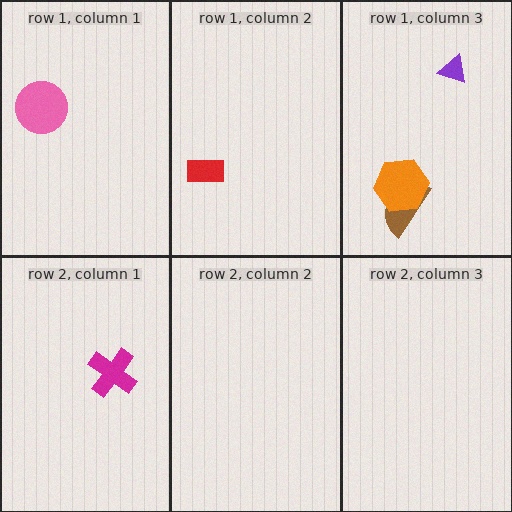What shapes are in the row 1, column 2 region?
The red rectangle.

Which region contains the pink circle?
The row 1, column 1 region.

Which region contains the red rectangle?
The row 1, column 2 region.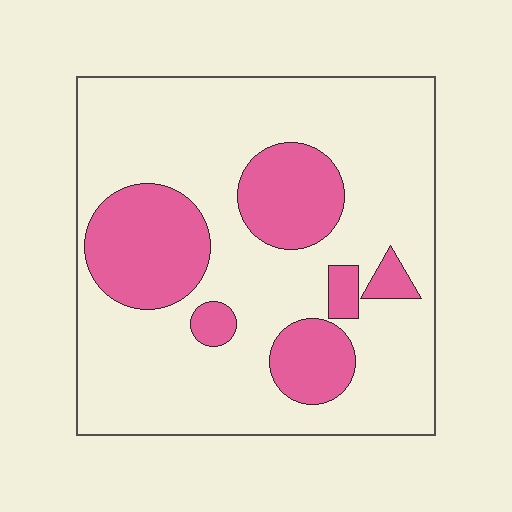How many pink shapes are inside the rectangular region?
6.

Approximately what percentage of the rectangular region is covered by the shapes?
Approximately 25%.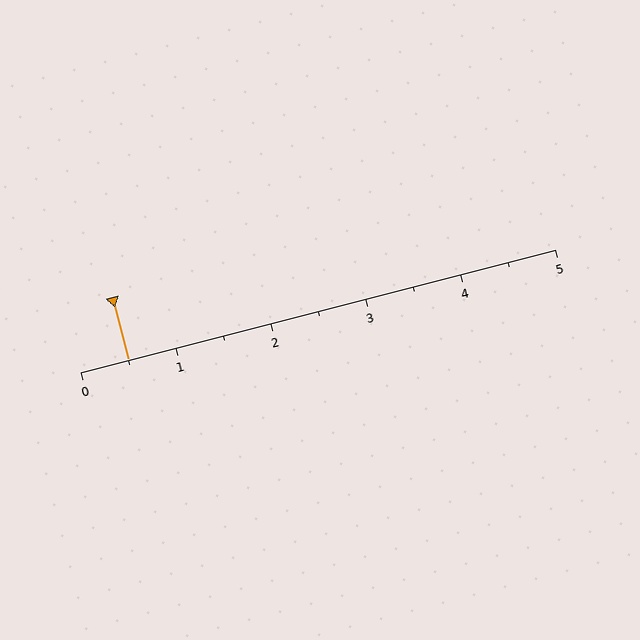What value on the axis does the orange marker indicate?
The marker indicates approximately 0.5.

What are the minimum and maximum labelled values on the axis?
The axis runs from 0 to 5.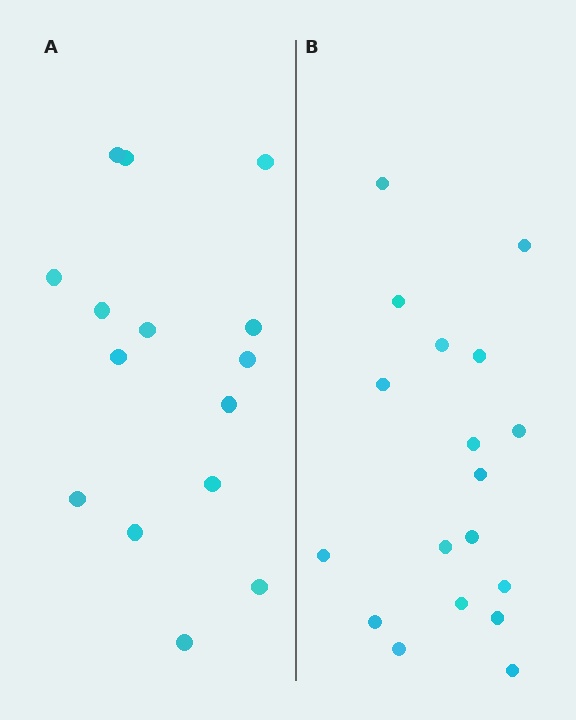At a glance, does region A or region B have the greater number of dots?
Region B (the right region) has more dots.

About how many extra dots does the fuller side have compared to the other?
Region B has just a few more — roughly 2 or 3 more dots than region A.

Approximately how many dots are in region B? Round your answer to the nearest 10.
About 20 dots. (The exact count is 18, which rounds to 20.)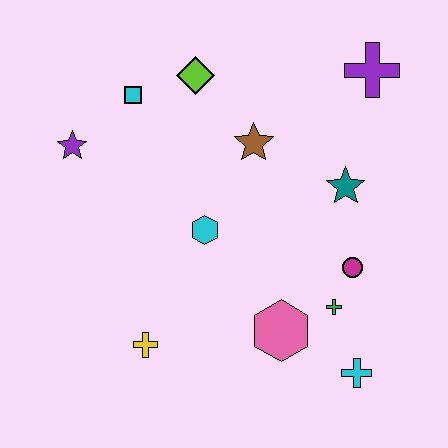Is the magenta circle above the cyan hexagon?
No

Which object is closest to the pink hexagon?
The green cross is closest to the pink hexagon.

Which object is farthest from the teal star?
The purple star is farthest from the teal star.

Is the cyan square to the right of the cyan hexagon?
No